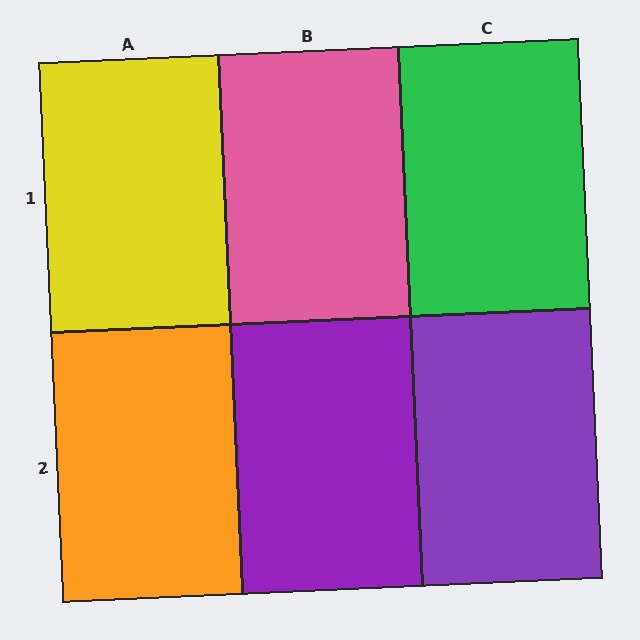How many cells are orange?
1 cell is orange.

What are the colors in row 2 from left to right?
Orange, purple, purple.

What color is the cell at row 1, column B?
Pink.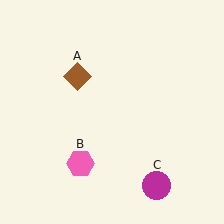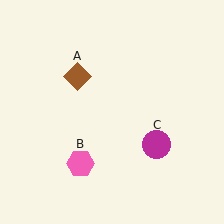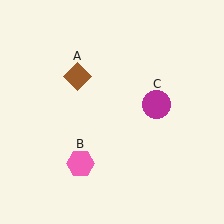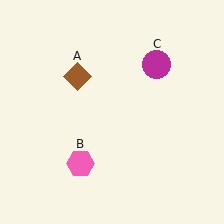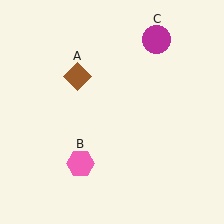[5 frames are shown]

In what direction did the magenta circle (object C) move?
The magenta circle (object C) moved up.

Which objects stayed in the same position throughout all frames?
Brown diamond (object A) and pink hexagon (object B) remained stationary.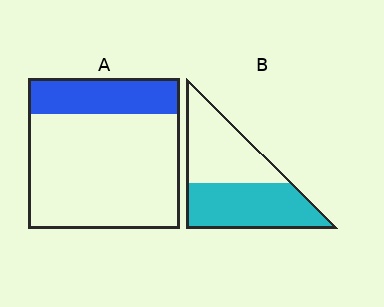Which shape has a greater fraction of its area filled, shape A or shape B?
Shape B.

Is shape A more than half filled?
No.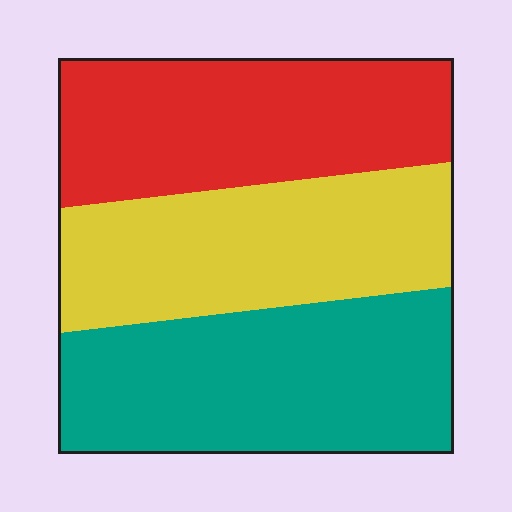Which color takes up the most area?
Teal, at roughly 35%.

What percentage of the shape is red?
Red covers about 30% of the shape.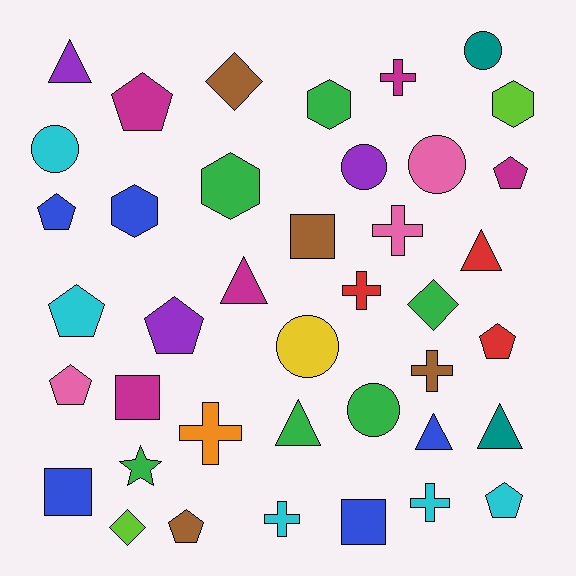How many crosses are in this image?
There are 7 crosses.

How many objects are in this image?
There are 40 objects.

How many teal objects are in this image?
There are 2 teal objects.